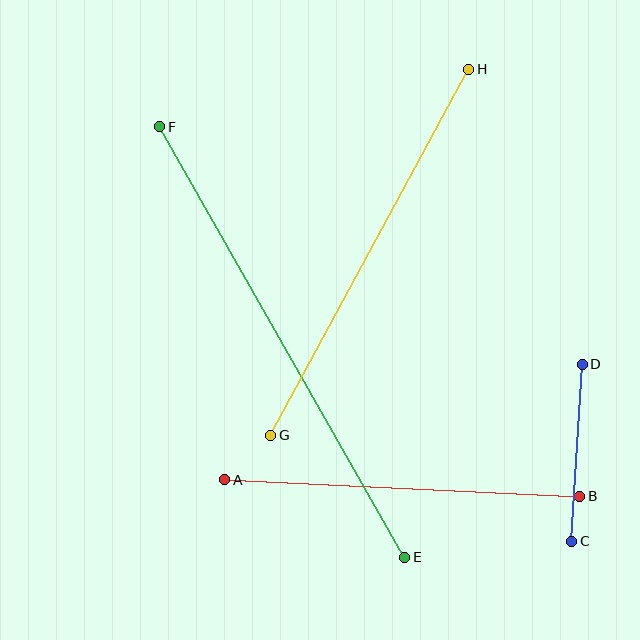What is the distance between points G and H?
The distance is approximately 416 pixels.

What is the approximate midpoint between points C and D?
The midpoint is at approximately (577, 453) pixels.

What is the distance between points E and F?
The distance is approximately 495 pixels.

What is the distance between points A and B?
The distance is approximately 355 pixels.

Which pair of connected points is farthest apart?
Points E and F are farthest apart.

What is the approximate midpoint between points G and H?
The midpoint is at approximately (370, 252) pixels.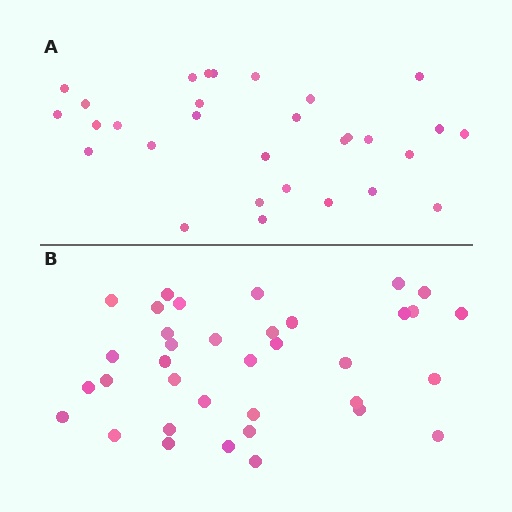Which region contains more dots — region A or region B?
Region B (the bottom region) has more dots.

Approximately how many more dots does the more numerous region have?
Region B has about 6 more dots than region A.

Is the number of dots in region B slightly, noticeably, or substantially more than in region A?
Region B has only slightly more — the two regions are fairly close. The ratio is roughly 1.2 to 1.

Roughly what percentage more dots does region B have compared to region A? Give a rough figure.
About 20% more.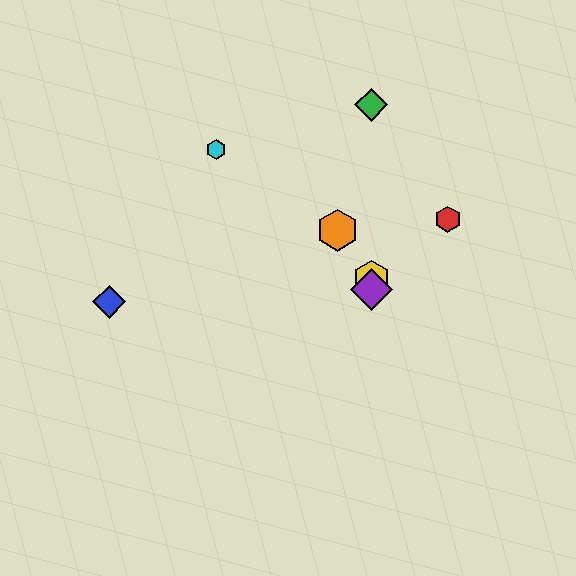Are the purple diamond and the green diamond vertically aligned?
Yes, both are at x≈371.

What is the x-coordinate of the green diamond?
The green diamond is at x≈371.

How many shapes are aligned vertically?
3 shapes (the green diamond, the yellow hexagon, the purple diamond) are aligned vertically.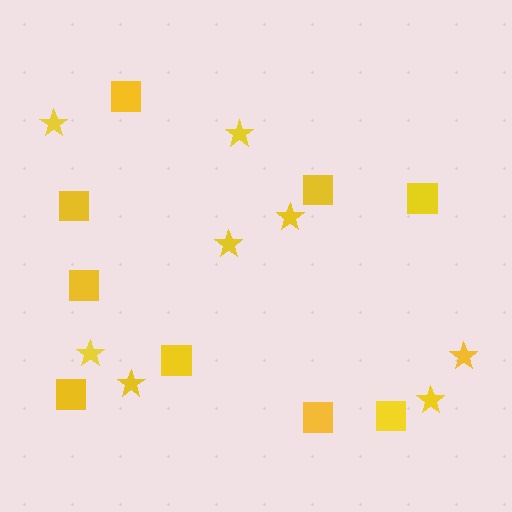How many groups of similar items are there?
There are 2 groups: one group of stars (8) and one group of squares (9).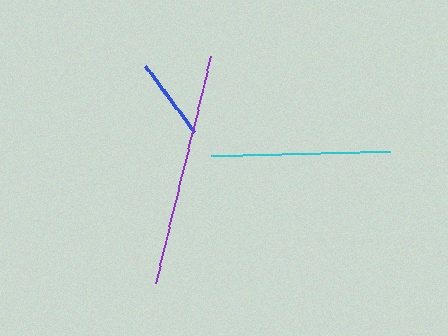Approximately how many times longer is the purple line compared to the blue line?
The purple line is approximately 2.8 times the length of the blue line.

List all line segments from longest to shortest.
From longest to shortest: purple, cyan, blue.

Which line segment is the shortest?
The blue line is the shortest at approximately 82 pixels.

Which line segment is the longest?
The purple line is the longest at approximately 233 pixels.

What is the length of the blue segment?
The blue segment is approximately 82 pixels long.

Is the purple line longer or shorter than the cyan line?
The purple line is longer than the cyan line.